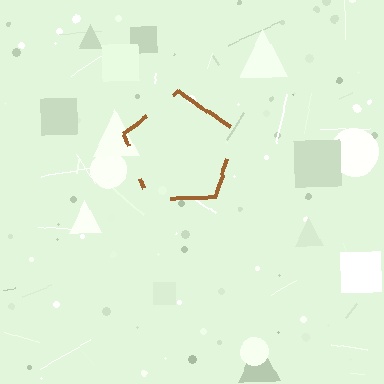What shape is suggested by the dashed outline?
The dashed outline suggests a pentagon.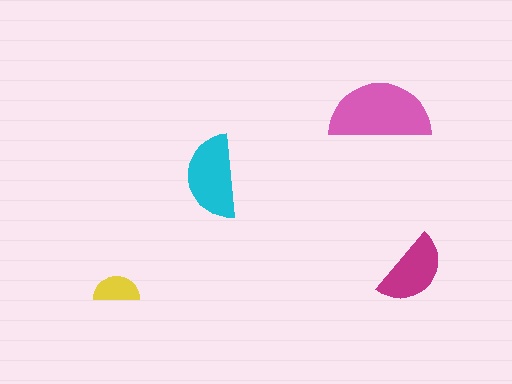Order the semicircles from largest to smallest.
the pink one, the cyan one, the magenta one, the yellow one.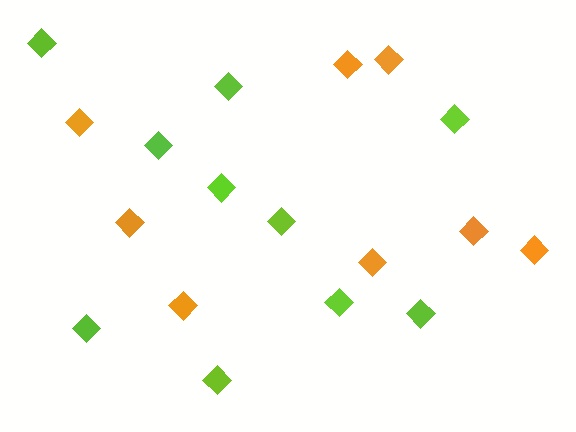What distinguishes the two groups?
There are 2 groups: one group of orange diamonds (8) and one group of lime diamonds (10).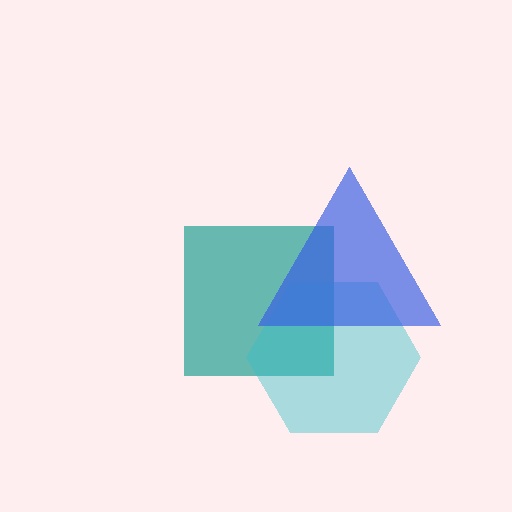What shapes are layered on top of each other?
The layered shapes are: a teal square, a cyan hexagon, a blue triangle.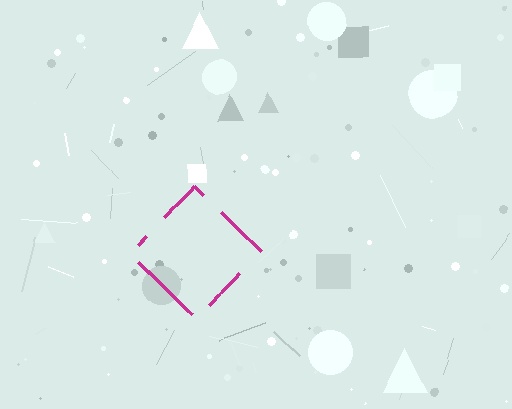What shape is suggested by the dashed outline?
The dashed outline suggests a diamond.